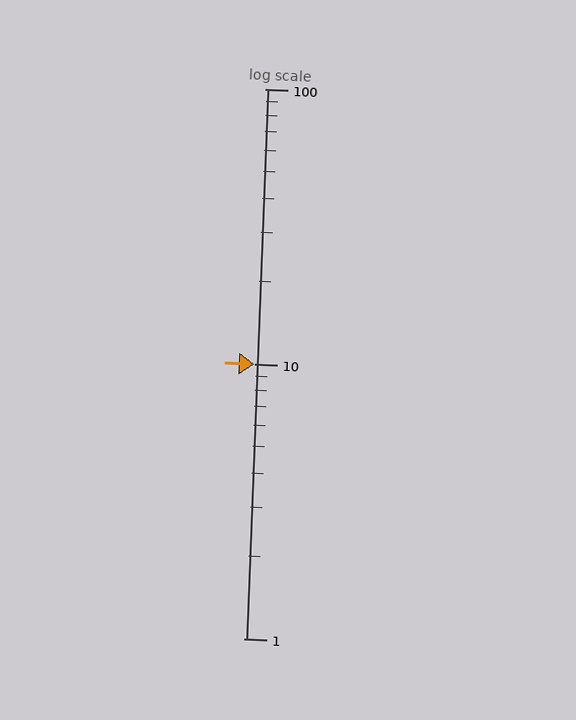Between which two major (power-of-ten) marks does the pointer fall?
The pointer is between 10 and 100.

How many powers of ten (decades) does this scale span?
The scale spans 2 decades, from 1 to 100.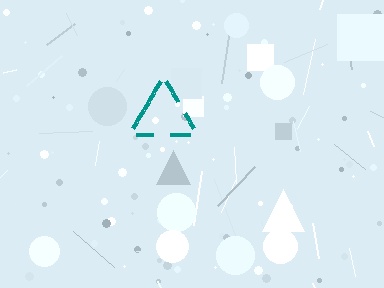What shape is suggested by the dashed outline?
The dashed outline suggests a triangle.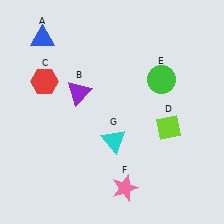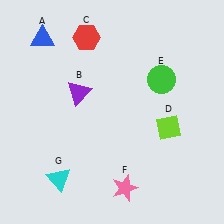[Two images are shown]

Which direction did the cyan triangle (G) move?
The cyan triangle (G) moved left.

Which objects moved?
The objects that moved are: the red hexagon (C), the cyan triangle (G).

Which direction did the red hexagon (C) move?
The red hexagon (C) moved up.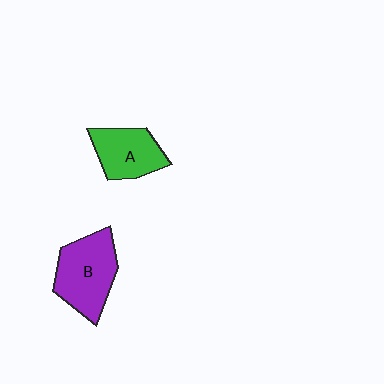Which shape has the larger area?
Shape B (purple).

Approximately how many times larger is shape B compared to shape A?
Approximately 1.3 times.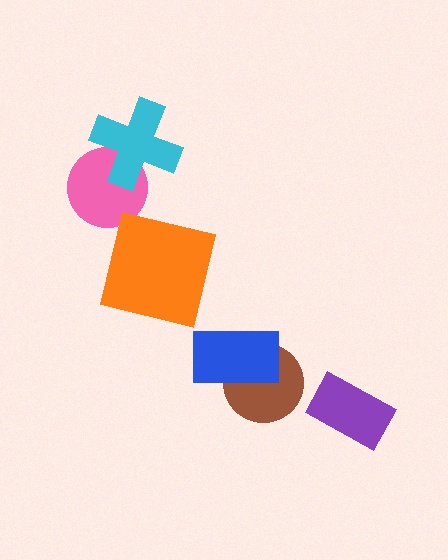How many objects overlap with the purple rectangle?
0 objects overlap with the purple rectangle.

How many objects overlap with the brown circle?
1 object overlaps with the brown circle.